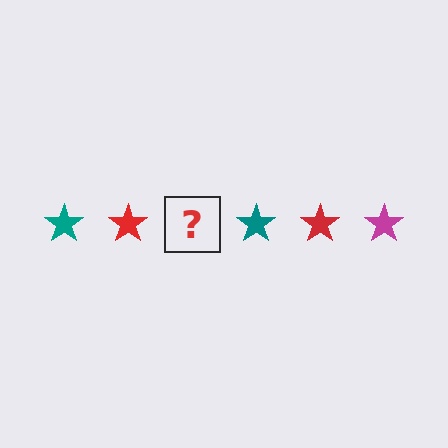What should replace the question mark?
The question mark should be replaced with a magenta star.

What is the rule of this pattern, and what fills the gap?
The rule is that the pattern cycles through teal, red, magenta stars. The gap should be filled with a magenta star.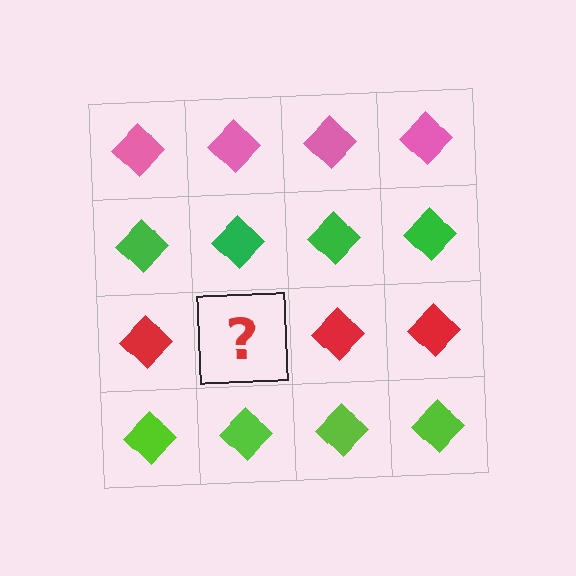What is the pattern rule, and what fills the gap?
The rule is that each row has a consistent color. The gap should be filled with a red diamond.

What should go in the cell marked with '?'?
The missing cell should contain a red diamond.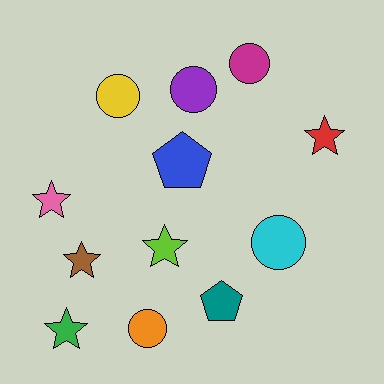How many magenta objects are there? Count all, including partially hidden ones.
There is 1 magenta object.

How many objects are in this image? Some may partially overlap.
There are 12 objects.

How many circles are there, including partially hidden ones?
There are 5 circles.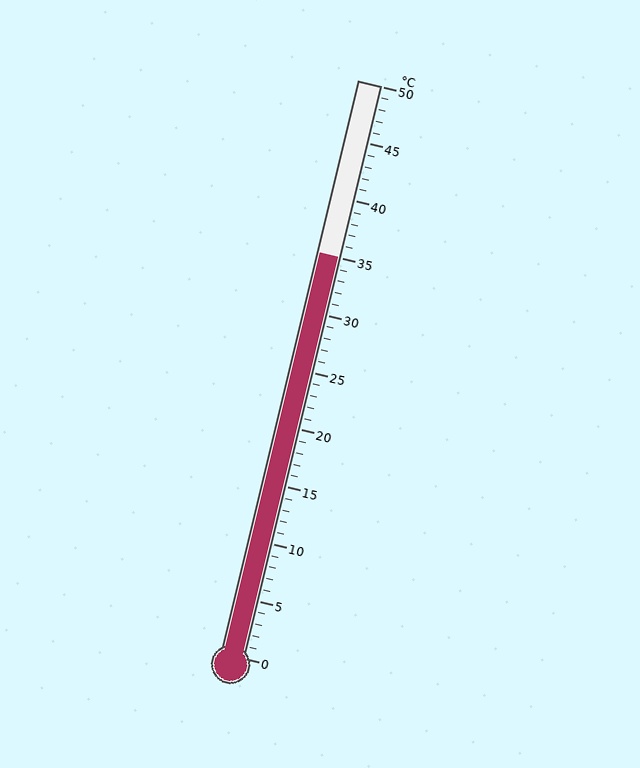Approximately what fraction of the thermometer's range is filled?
The thermometer is filled to approximately 70% of its range.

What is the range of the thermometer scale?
The thermometer scale ranges from 0°C to 50°C.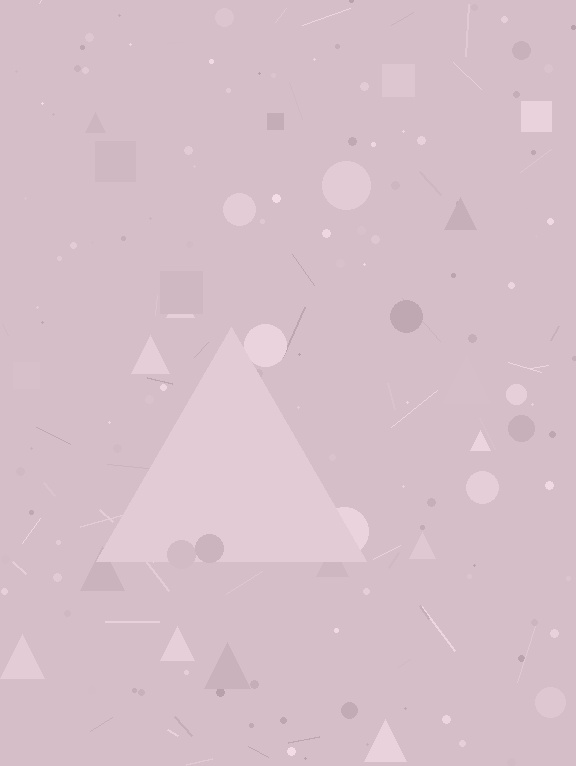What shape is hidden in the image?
A triangle is hidden in the image.